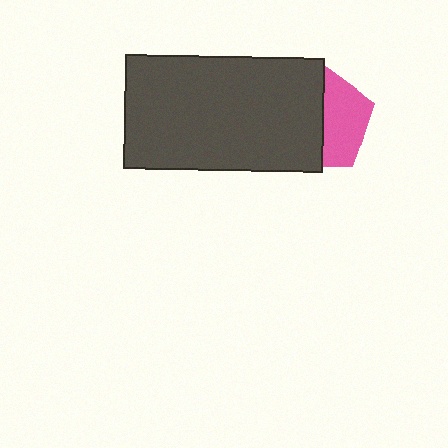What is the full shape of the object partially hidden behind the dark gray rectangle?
The partially hidden object is a pink pentagon.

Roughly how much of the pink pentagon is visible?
About half of it is visible (roughly 45%).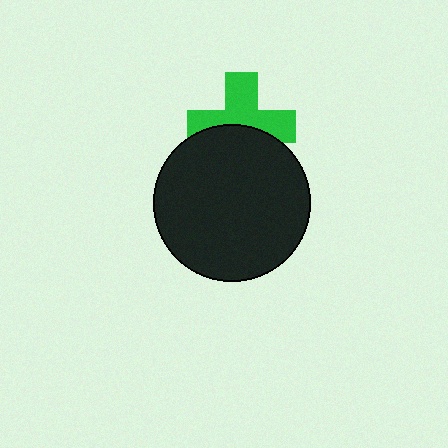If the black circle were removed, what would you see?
You would see the complete green cross.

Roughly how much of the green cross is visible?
About half of it is visible (roughly 58%).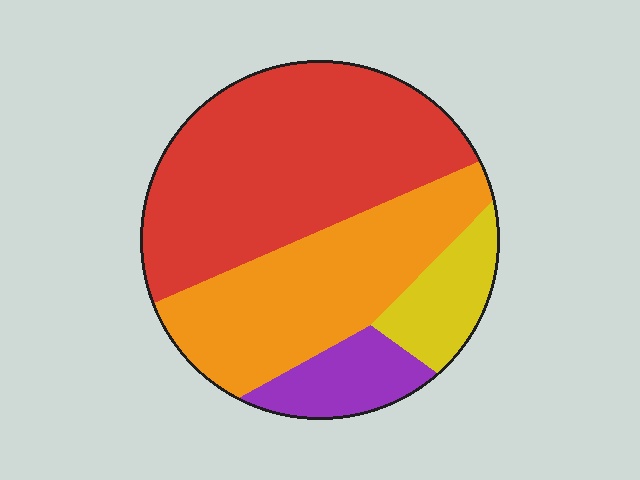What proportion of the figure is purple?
Purple takes up about one tenth (1/10) of the figure.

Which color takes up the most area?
Red, at roughly 45%.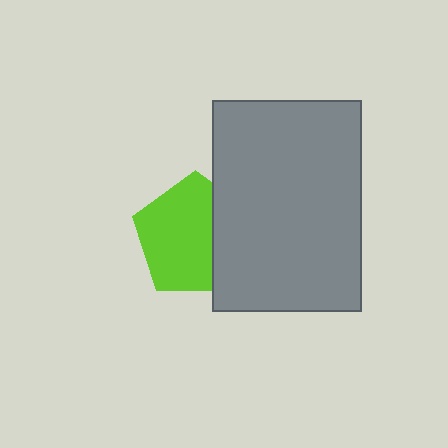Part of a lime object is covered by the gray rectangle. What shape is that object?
It is a pentagon.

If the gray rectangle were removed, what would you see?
You would see the complete lime pentagon.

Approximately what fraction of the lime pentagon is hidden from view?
Roughly 33% of the lime pentagon is hidden behind the gray rectangle.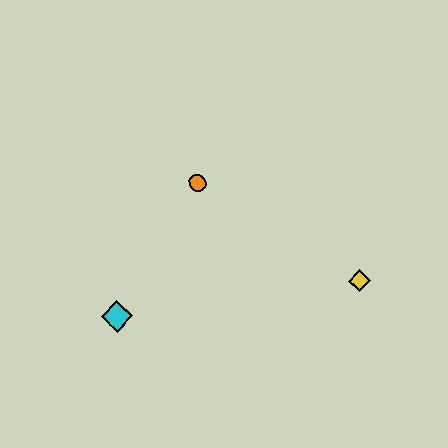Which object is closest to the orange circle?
The cyan diamond is closest to the orange circle.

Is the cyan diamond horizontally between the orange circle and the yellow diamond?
No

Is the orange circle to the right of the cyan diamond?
Yes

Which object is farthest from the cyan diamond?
The yellow diamond is farthest from the cyan diamond.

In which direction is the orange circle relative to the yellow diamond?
The orange circle is to the left of the yellow diamond.